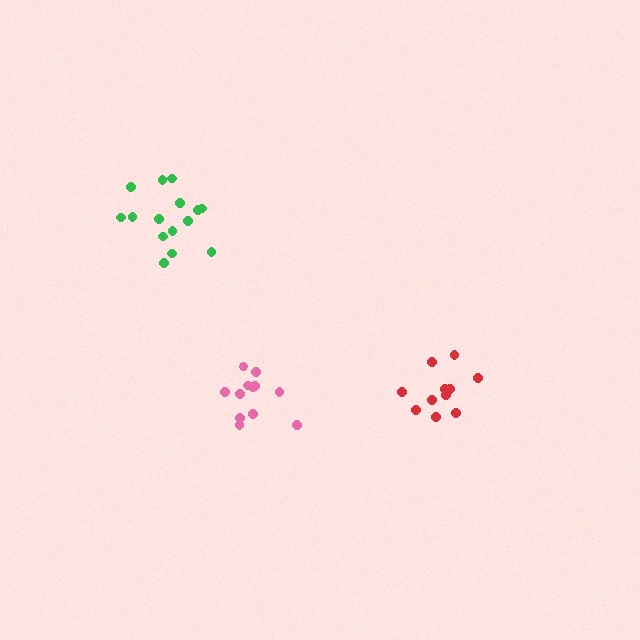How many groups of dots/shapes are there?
There are 3 groups.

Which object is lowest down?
The pink cluster is bottommost.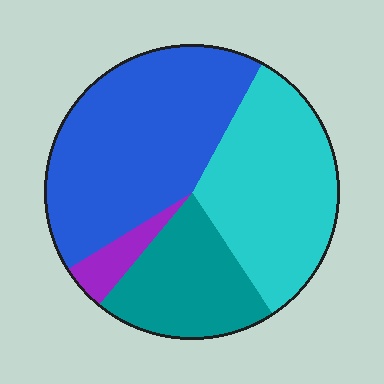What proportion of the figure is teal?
Teal takes up about one fifth (1/5) of the figure.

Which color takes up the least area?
Purple, at roughly 5%.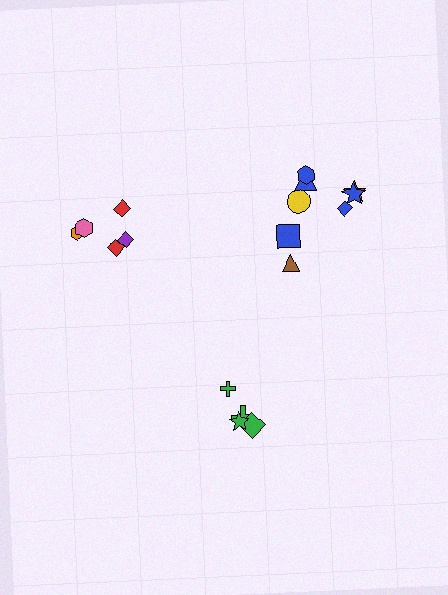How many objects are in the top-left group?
There are 5 objects.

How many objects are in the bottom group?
There are 4 objects.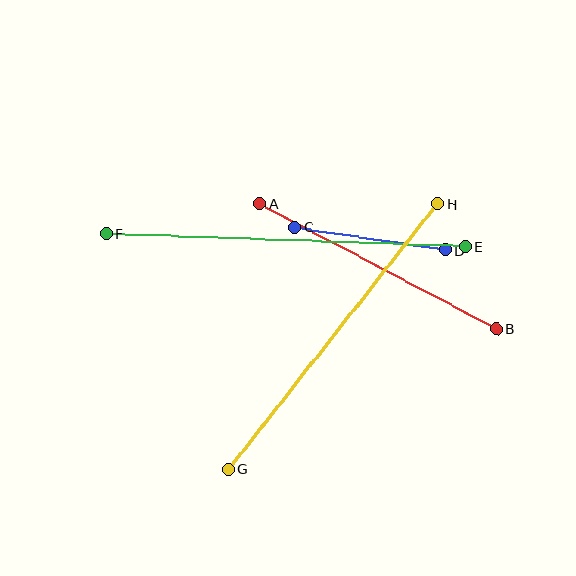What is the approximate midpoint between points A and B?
The midpoint is at approximately (378, 266) pixels.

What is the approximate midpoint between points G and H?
The midpoint is at approximately (333, 336) pixels.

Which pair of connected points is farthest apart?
Points E and F are farthest apart.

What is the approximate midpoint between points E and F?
The midpoint is at approximately (286, 240) pixels.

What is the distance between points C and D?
The distance is approximately 151 pixels.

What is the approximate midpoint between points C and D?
The midpoint is at approximately (370, 239) pixels.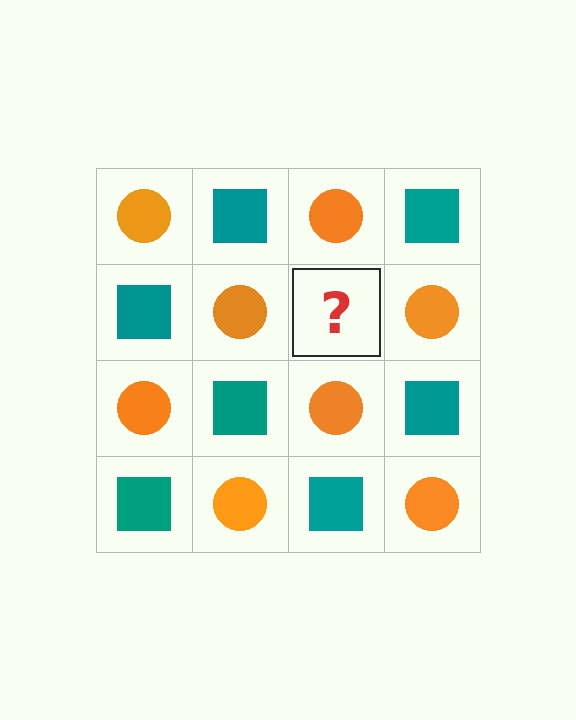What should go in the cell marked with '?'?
The missing cell should contain a teal square.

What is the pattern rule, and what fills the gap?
The rule is that it alternates orange circle and teal square in a checkerboard pattern. The gap should be filled with a teal square.